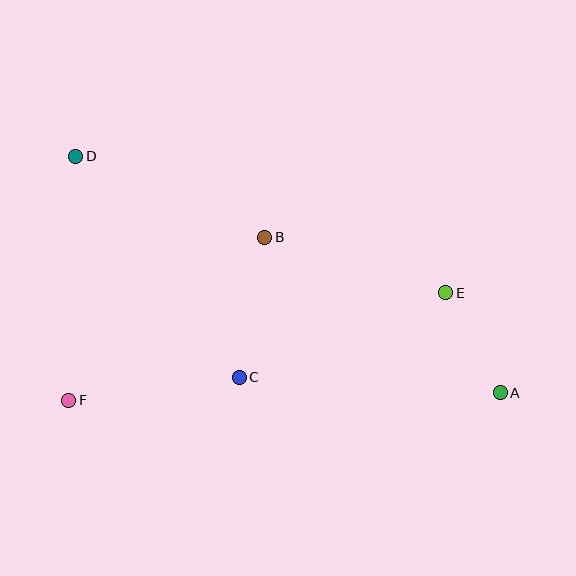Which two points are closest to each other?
Points A and E are closest to each other.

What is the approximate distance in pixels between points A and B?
The distance between A and B is approximately 283 pixels.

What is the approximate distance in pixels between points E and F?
The distance between E and F is approximately 392 pixels.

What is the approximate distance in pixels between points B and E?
The distance between B and E is approximately 190 pixels.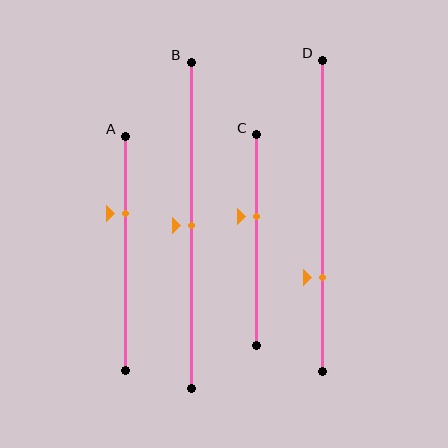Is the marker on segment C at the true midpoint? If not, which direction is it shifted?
No, the marker on segment C is shifted upward by about 11% of the segment length.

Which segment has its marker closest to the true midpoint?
Segment B has its marker closest to the true midpoint.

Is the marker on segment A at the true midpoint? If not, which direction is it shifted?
No, the marker on segment A is shifted upward by about 17% of the segment length.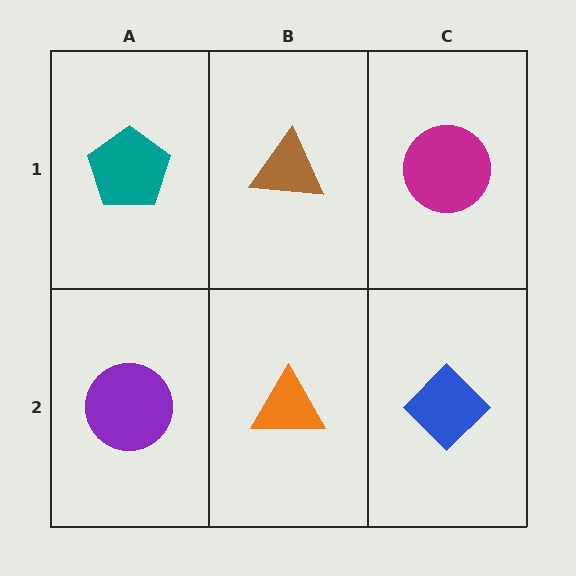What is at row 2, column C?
A blue diamond.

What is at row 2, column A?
A purple circle.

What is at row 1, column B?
A brown triangle.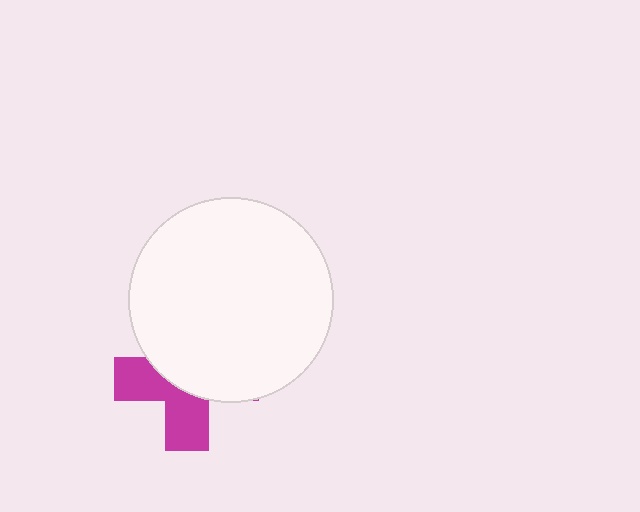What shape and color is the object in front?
The object in front is a white circle.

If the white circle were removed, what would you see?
You would see the complete magenta cross.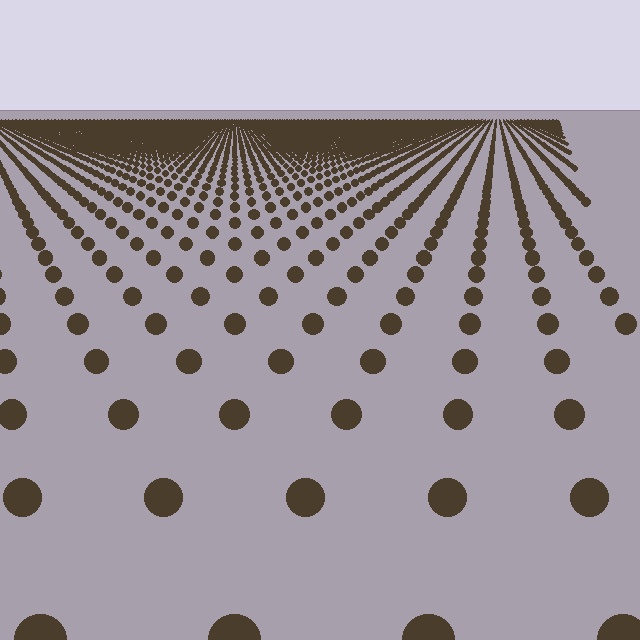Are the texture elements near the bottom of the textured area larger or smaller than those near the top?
Larger. Near the bottom, elements are closer to the viewer and appear at a bigger on-screen size.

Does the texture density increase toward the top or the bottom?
Density increases toward the top.